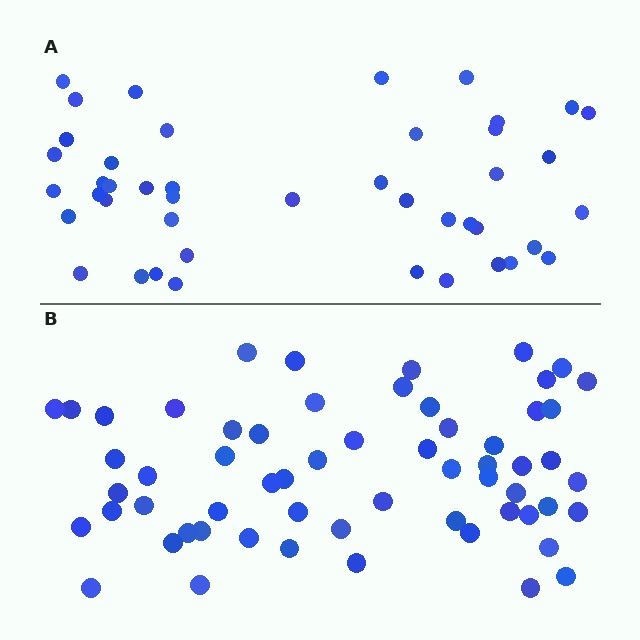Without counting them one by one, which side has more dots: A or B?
Region B (the bottom region) has more dots.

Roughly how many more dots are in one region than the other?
Region B has approximately 15 more dots than region A.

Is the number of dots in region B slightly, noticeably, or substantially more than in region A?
Region B has noticeably more, but not dramatically so. The ratio is roughly 1.4 to 1.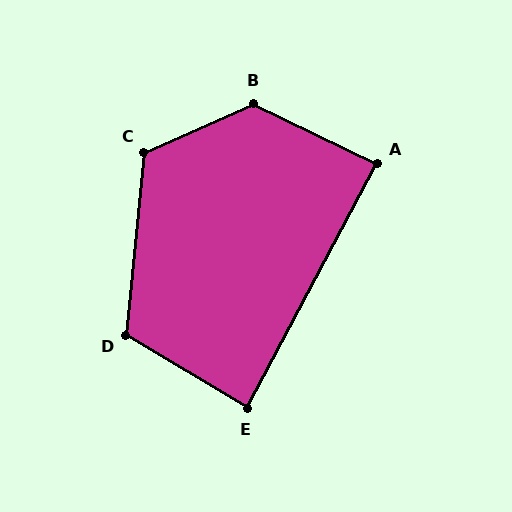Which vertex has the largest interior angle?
B, at approximately 130 degrees.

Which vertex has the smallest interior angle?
E, at approximately 87 degrees.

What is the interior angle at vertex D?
Approximately 115 degrees (obtuse).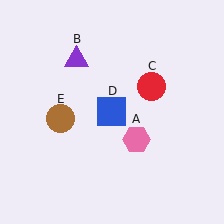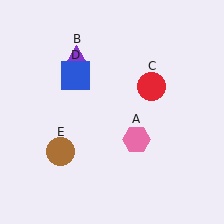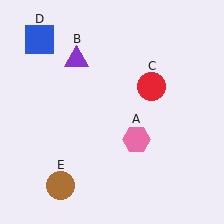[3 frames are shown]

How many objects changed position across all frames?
2 objects changed position: blue square (object D), brown circle (object E).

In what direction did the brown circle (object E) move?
The brown circle (object E) moved down.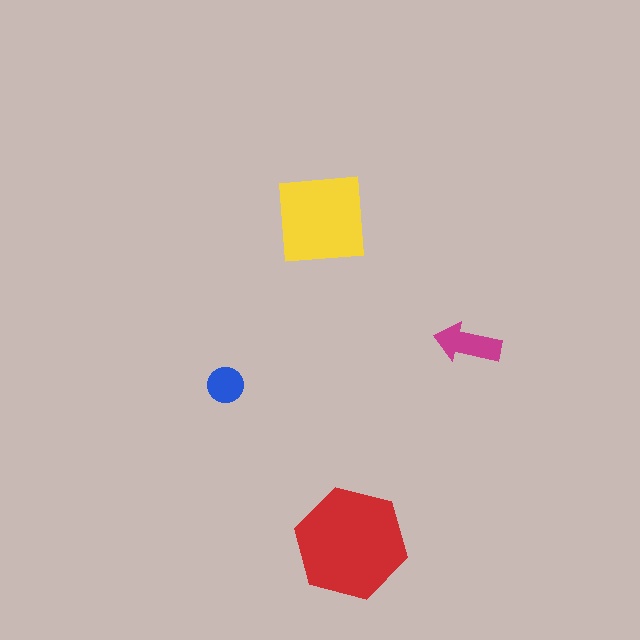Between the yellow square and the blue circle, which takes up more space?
The yellow square.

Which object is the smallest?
The blue circle.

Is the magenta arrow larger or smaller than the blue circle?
Larger.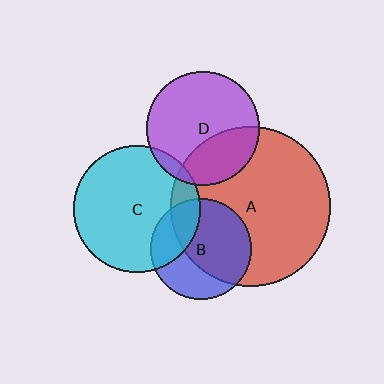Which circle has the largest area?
Circle A (red).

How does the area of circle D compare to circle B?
Approximately 1.3 times.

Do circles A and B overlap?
Yes.